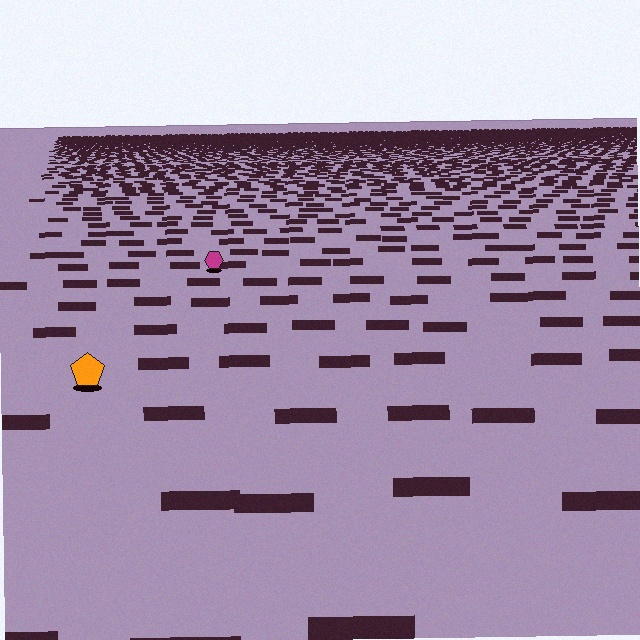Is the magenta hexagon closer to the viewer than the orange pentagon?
No. The orange pentagon is closer — you can tell from the texture gradient: the ground texture is coarser near it.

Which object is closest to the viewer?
The orange pentagon is closest. The texture marks near it are larger and more spread out.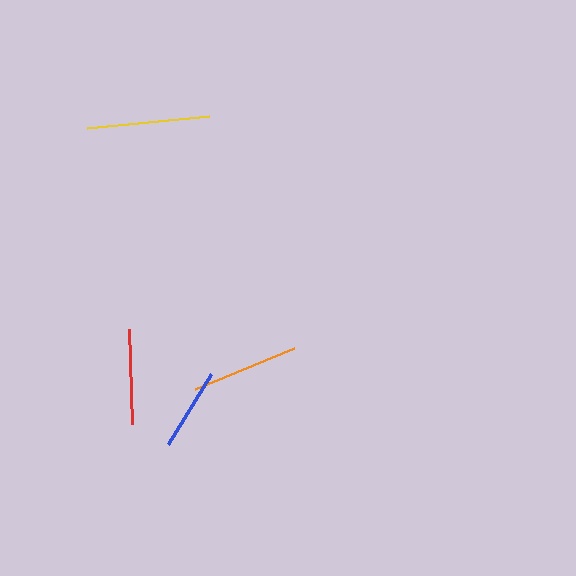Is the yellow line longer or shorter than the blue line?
The yellow line is longer than the blue line.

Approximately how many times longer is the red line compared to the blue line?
The red line is approximately 1.2 times the length of the blue line.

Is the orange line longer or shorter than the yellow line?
The yellow line is longer than the orange line.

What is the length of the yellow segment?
The yellow segment is approximately 122 pixels long.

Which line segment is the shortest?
The blue line is the shortest at approximately 82 pixels.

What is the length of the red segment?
The red segment is approximately 95 pixels long.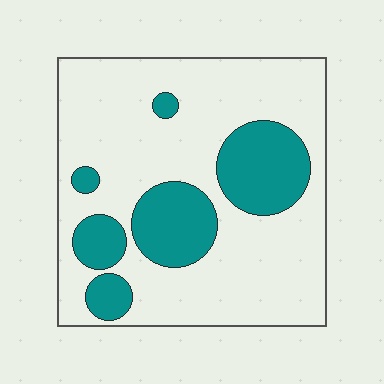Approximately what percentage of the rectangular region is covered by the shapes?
Approximately 25%.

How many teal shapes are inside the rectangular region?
6.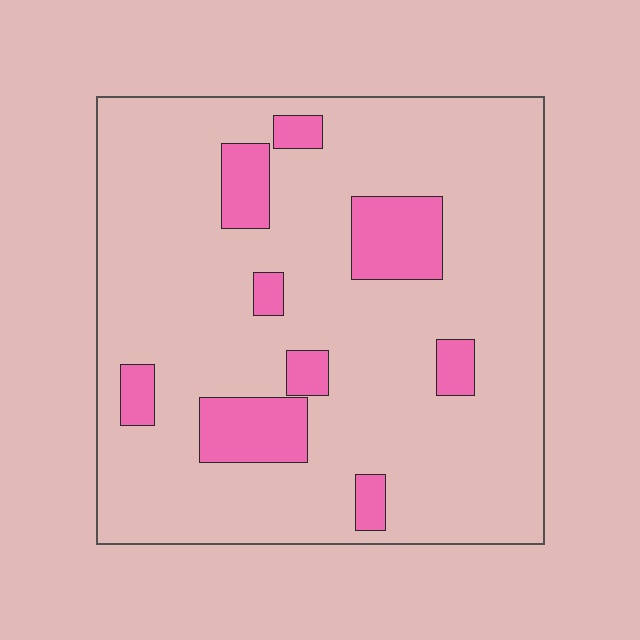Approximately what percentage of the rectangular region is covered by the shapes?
Approximately 15%.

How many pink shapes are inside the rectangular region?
9.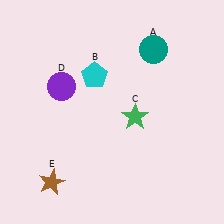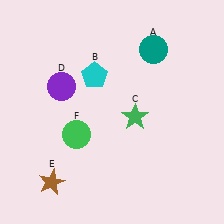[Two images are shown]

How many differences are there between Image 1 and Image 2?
There is 1 difference between the two images.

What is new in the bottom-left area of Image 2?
A green circle (F) was added in the bottom-left area of Image 2.